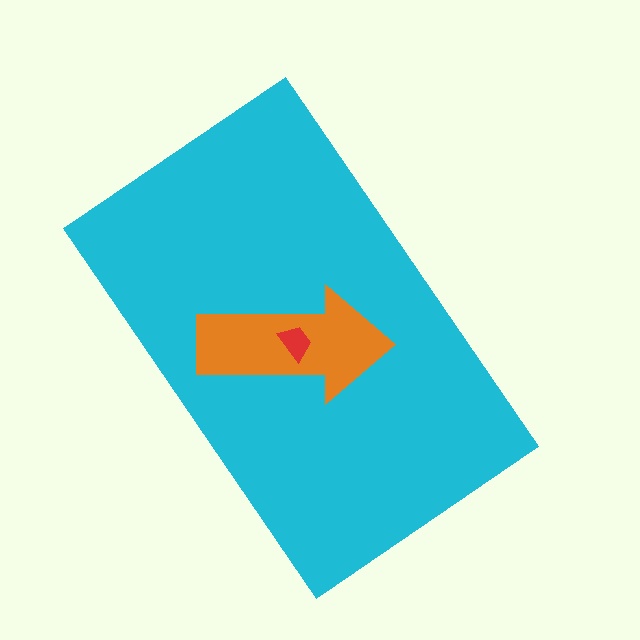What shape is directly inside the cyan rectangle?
The orange arrow.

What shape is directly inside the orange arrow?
The red trapezoid.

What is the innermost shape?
The red trapezoid.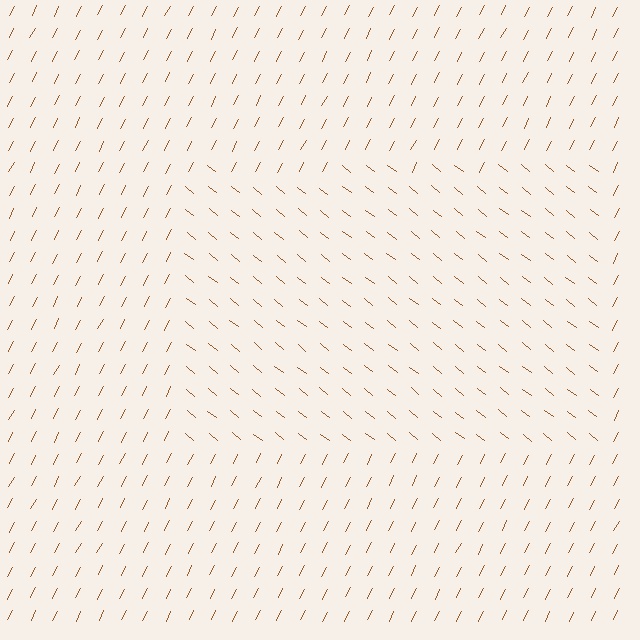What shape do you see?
I see a rectangle.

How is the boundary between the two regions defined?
The boundary is defined purely by a change in line orientation (approximately 79 degrees difference). All lines are the same color and thickness.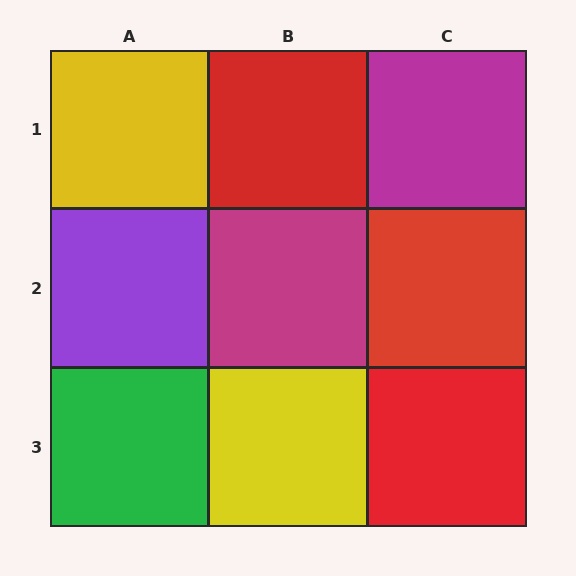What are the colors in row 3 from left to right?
Green, yellow, red.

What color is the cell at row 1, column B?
Red.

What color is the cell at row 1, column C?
Magenta.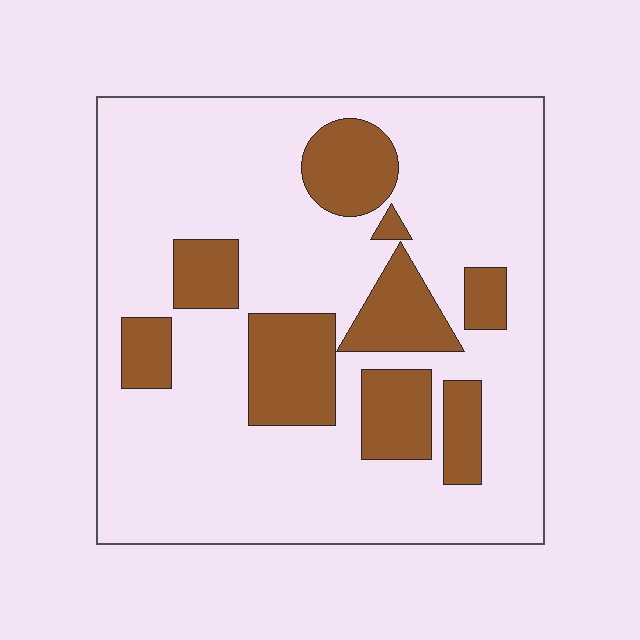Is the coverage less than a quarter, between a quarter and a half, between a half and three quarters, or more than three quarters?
Less than a quarter.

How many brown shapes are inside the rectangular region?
9.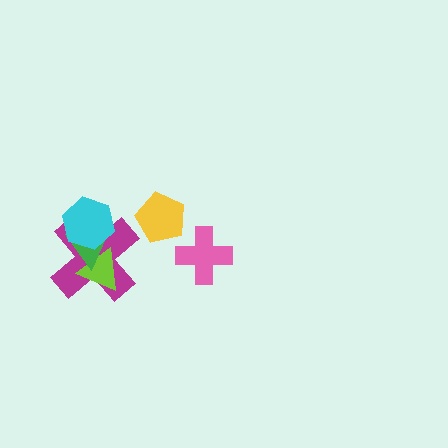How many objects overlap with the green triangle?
3 objects overlap with the green triangle.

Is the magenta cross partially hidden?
Yes, it is partially covered by another shape.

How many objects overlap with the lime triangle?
2 objects overlap with the lime triangle.